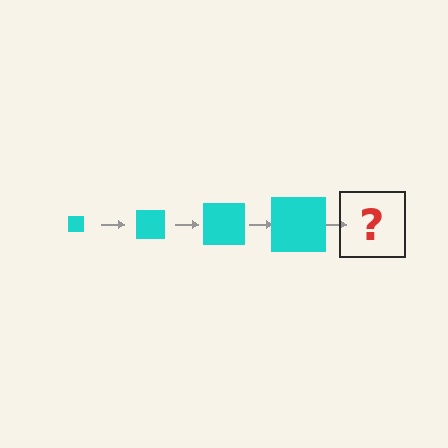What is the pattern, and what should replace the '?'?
The pattern is that the square gets progressively larger each step. The '?' should be a cyan square, larger than the previous one.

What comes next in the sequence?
The next element should be a cyan square, larger than the previous one.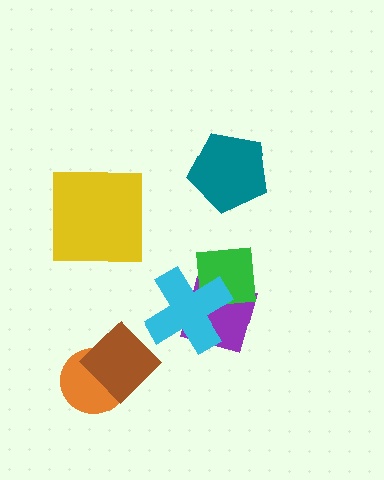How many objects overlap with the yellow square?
0 objects overlap with the yellow square.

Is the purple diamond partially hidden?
Yes, it is partially covered by another shape.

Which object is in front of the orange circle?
The brown diamond is in front of the orange circle.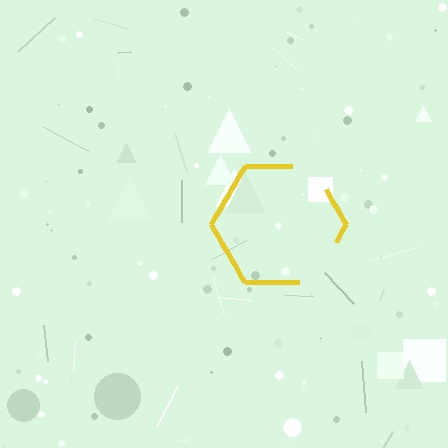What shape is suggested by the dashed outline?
The dashed outline suggests a hexagon.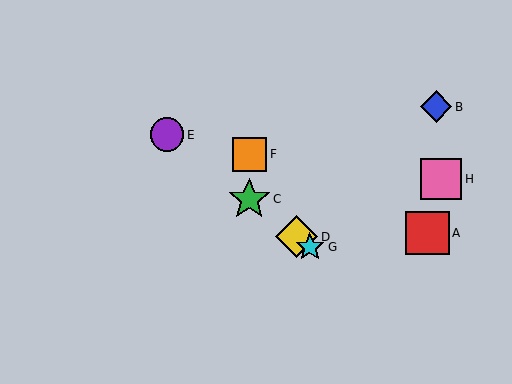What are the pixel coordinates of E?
Object E is at (167, 135).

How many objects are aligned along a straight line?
4 objects (C, D, E, G) are aligned along a straight line.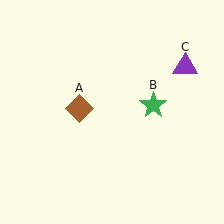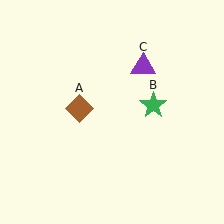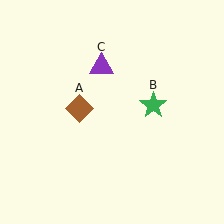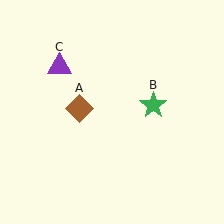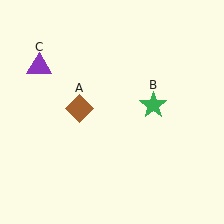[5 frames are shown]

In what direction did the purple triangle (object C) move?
The purple triangle (object C) moved left.